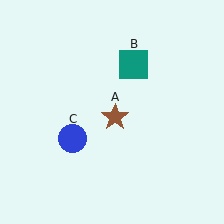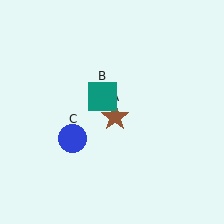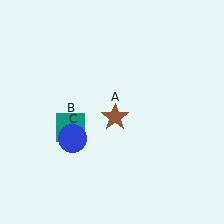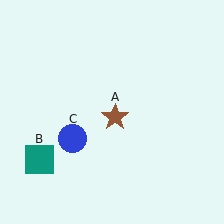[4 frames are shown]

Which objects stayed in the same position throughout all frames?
Brown star (object A) and blue circle (object C) remained stationary.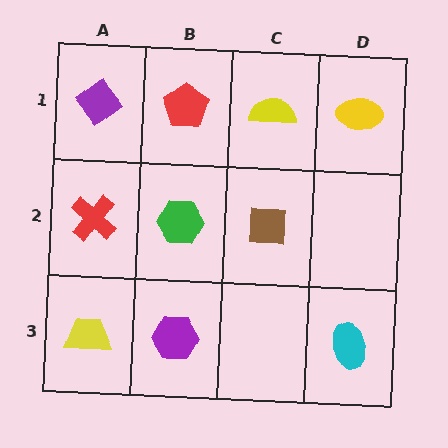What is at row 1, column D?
A yellow ellipse.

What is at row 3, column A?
A yellow trapezoid.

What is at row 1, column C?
A yellow semicircle.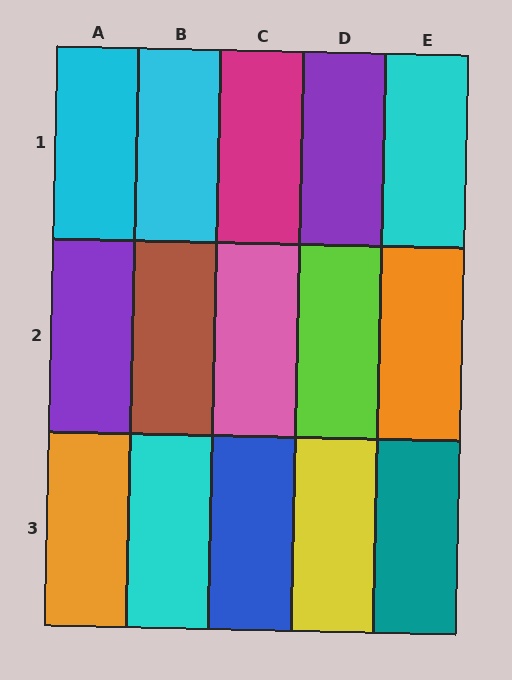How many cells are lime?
1 cell is lime.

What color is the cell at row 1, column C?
Magenta.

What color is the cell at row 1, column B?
Cyan.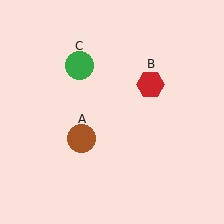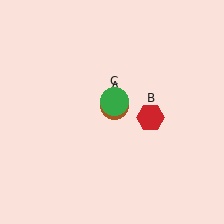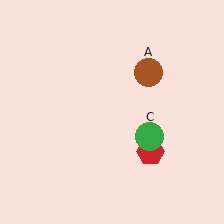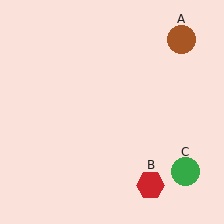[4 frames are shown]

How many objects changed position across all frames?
3 objects changed position: brown circle (object A), red hexagon (object B), green circle (object C).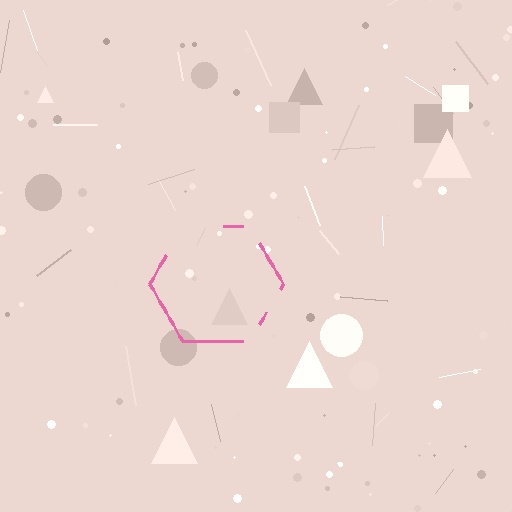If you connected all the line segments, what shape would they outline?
They would outline a hexagon.